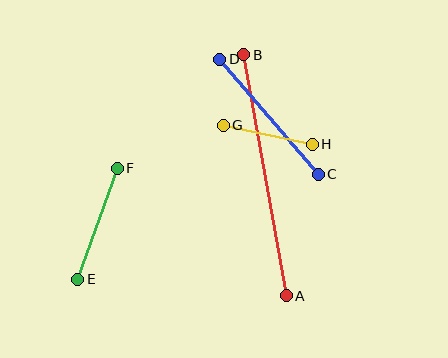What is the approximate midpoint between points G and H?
The midpoint is at approximately (268, 135) pixels.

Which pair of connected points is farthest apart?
Points A and B are farthest apart.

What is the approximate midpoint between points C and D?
The midpoint is at approximately (269, 117) pixels.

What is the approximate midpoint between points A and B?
The midpoint is at approximately (265, 175) pixels.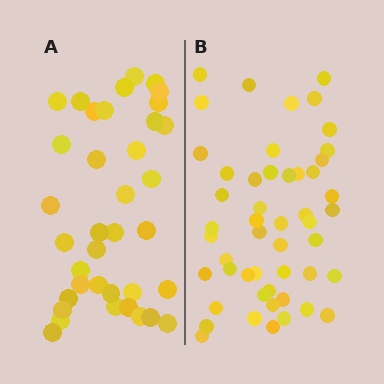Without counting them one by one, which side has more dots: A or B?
Region B (the right region) has more dots.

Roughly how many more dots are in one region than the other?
Region B has approximately 15 more dots than region A.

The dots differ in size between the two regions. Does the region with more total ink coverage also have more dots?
No. Region A has more total ink coverage because its dots are larger, but region B actually contains more individual dots. Total area can be misleading — the number of items is what matters here.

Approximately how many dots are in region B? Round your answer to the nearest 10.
About 50 dots.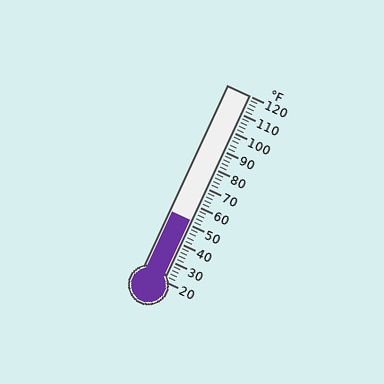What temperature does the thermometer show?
The thermometer shows approximately 52°F.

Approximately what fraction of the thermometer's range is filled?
The thermometer is filled to approximately 30% of its range.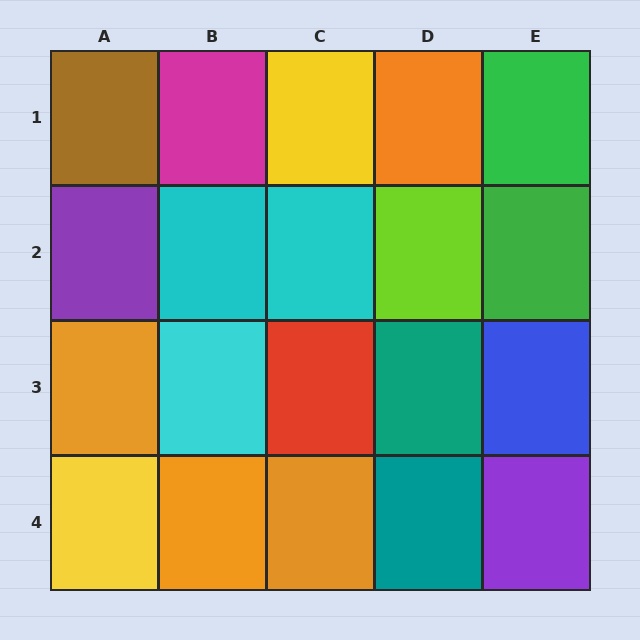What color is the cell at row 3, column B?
Cyan.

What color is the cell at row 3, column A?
Orange.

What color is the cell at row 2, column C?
Cyan.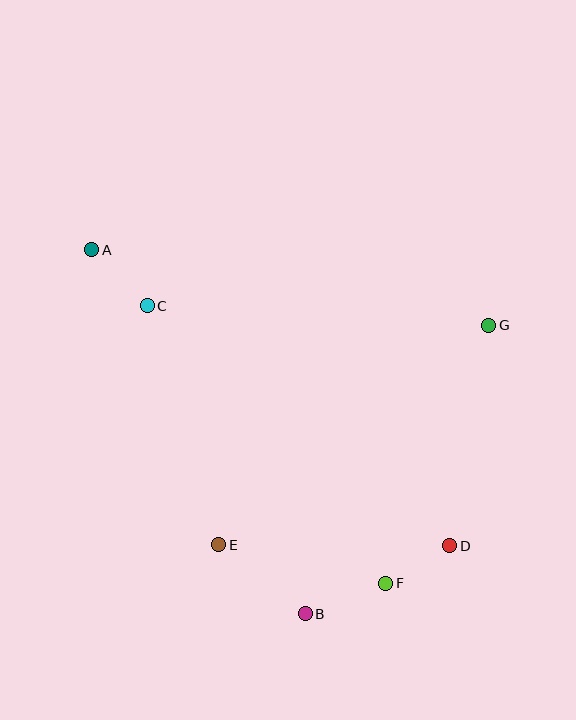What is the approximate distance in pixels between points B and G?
The distance between B and G is approximately 342 pixels.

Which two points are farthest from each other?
Points A and D are farthest from each other.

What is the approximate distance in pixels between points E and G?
The distance between E and G is approximately 348 pixels.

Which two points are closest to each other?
Points D and F are closest to each other.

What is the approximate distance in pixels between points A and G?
The distance between A and G is approximately 404 pixels.